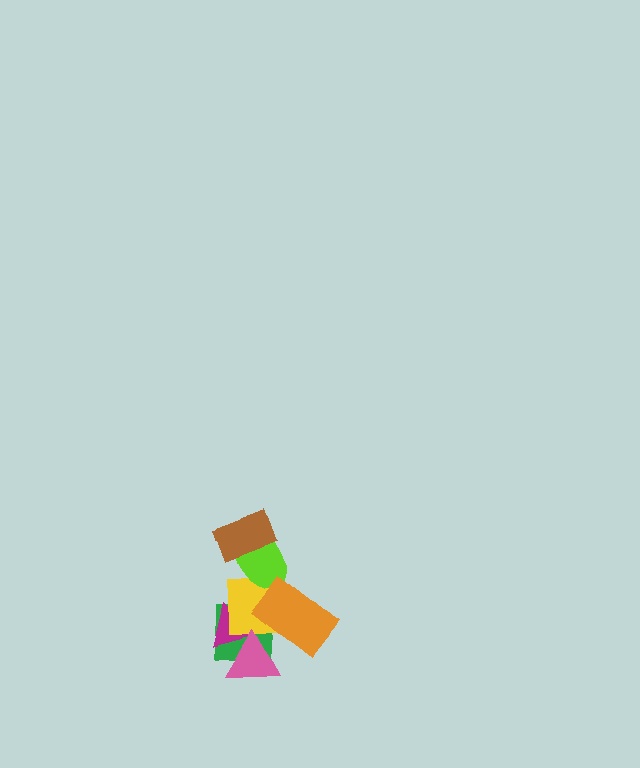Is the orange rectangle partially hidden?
Yes, it is partially covered by another shape.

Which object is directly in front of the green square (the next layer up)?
The magenta triangle is directly in front of the green square.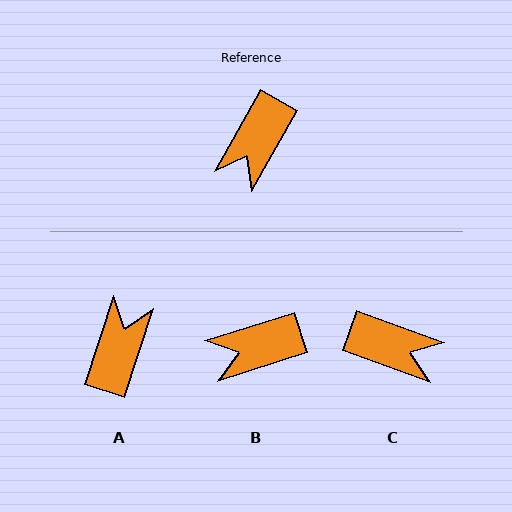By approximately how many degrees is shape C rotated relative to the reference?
Approximately 99 degrees counter-clockwise.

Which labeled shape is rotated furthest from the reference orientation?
A, about 169 degrees away.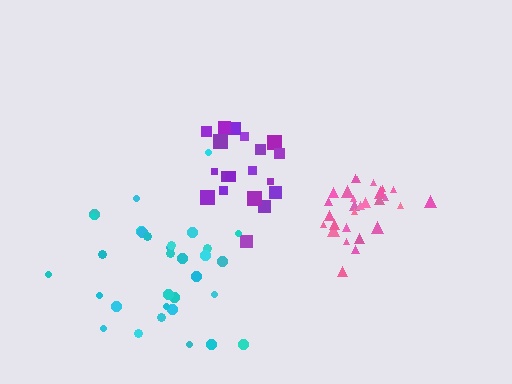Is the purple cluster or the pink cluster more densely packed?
Pink.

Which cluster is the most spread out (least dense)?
Cyan.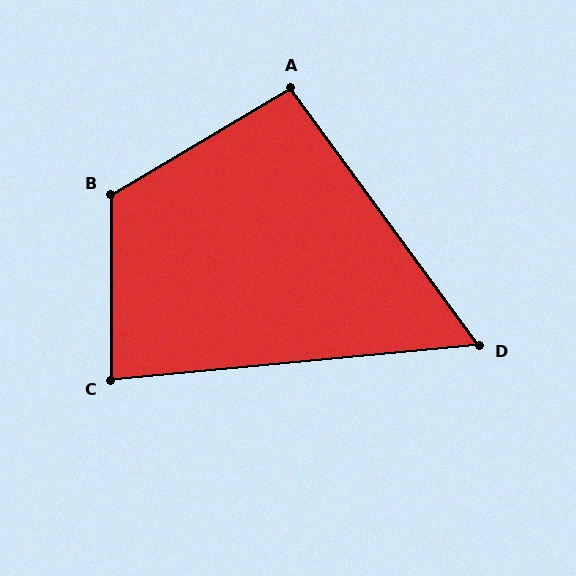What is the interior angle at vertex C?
Approximately 84 degrees (acute).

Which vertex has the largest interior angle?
B, at approximately 121 degrees.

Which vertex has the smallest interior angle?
D, at approximately 59 degrees.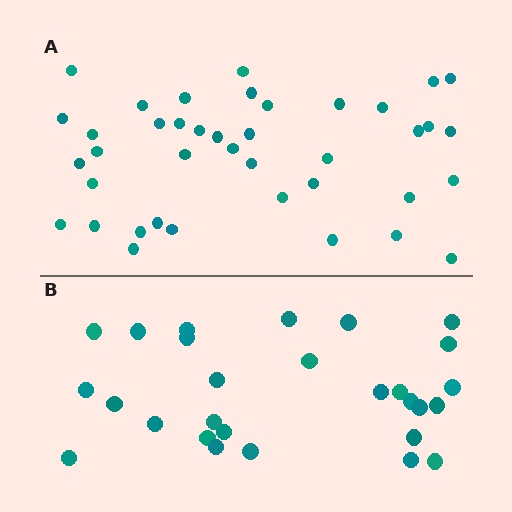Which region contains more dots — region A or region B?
Region A (the top region) has more dots.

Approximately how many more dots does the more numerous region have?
Region A has roughly 12 or so more dots than region B.